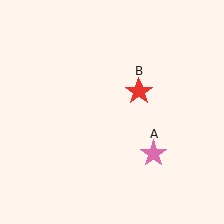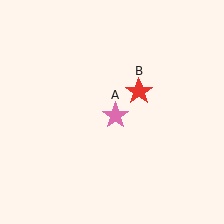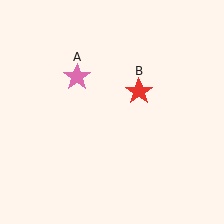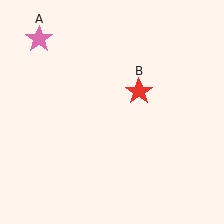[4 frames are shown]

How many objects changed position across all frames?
1 object changed position: pink star (object A).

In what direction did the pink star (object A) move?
The pink star (object A) moved up and to the left.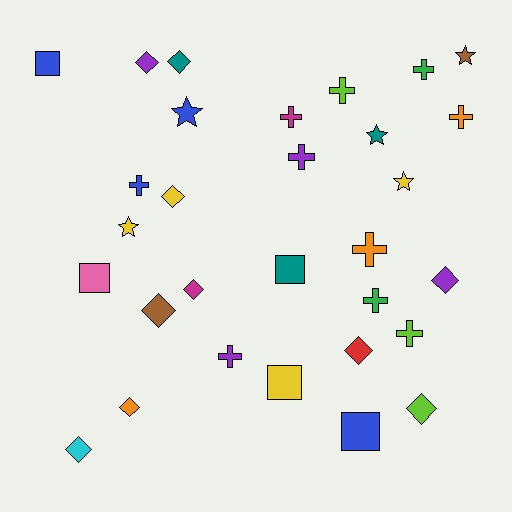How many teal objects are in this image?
There are 3 teal objects.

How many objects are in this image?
There are 30 objects.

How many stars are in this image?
There are 5 stars.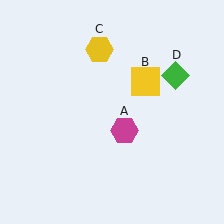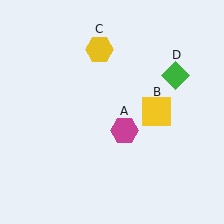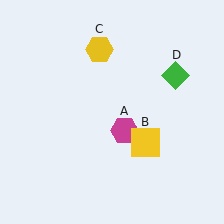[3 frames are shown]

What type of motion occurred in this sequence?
The yellow square (object B) rotated clockwise around the center of the scene.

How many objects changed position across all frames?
1 object changed position: yellow square (object B).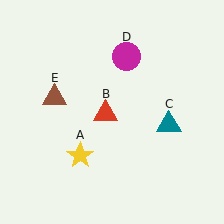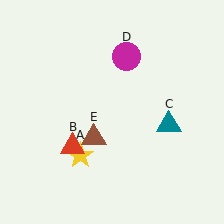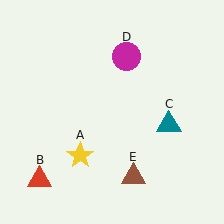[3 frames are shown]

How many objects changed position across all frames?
2 objects changed position: red triangle (object B), brown triangle (object E).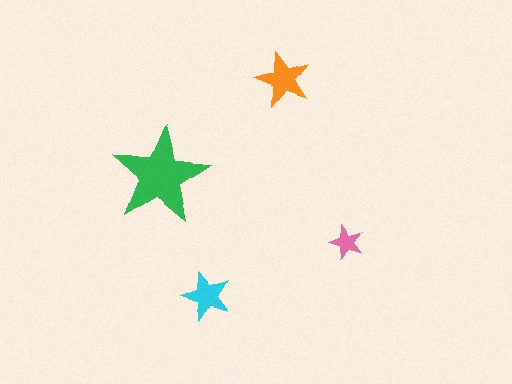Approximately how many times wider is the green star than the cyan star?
About 2 times wider.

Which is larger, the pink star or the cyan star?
The cyan one.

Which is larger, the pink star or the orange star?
The orange one.